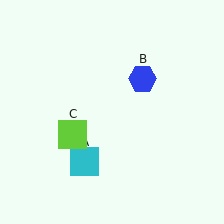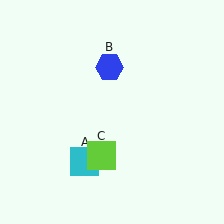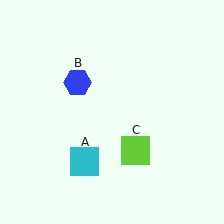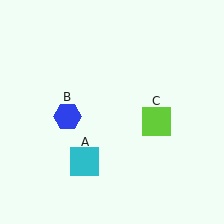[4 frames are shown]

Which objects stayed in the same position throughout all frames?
Cyan square (object A) remained stationary.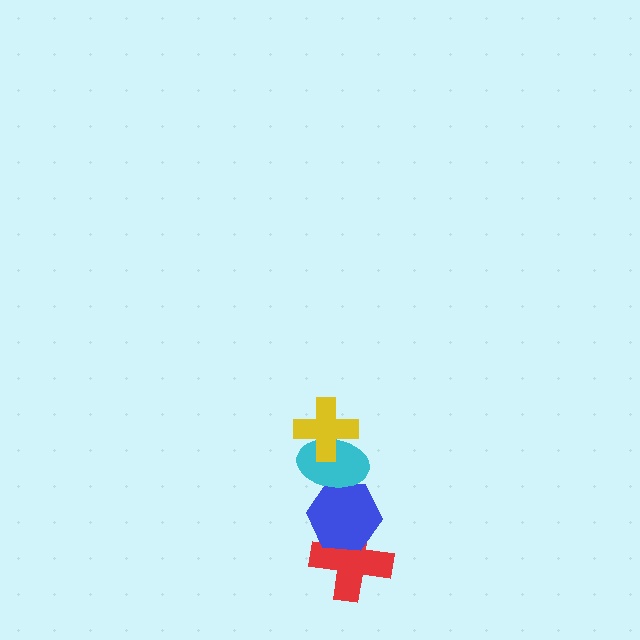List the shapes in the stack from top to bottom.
From top to bottom: the yellow cross, the cyan ellipse, the blue hexagon, the red cross.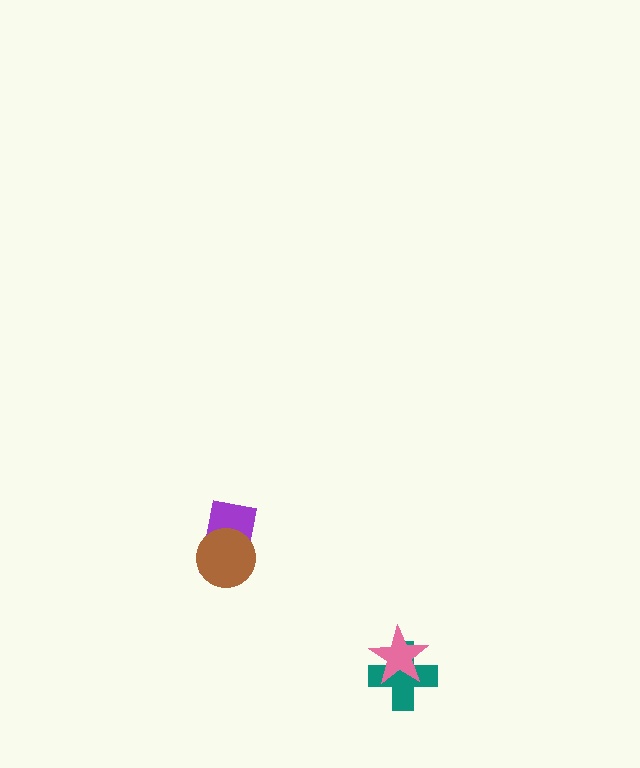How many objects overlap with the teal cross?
1 object overlaps with the teal cross.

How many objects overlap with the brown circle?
1 object overlaps with the brown circle.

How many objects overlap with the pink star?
1 object overlaps with the pink star.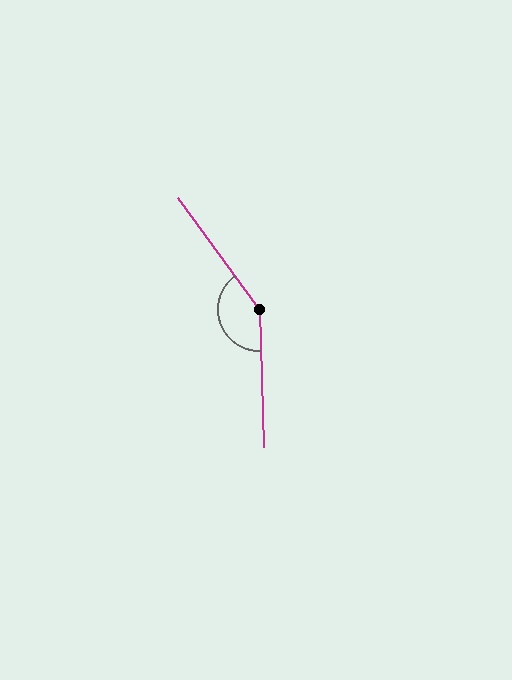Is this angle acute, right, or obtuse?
It is obtuse.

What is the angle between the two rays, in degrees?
Approximately 145 degrees.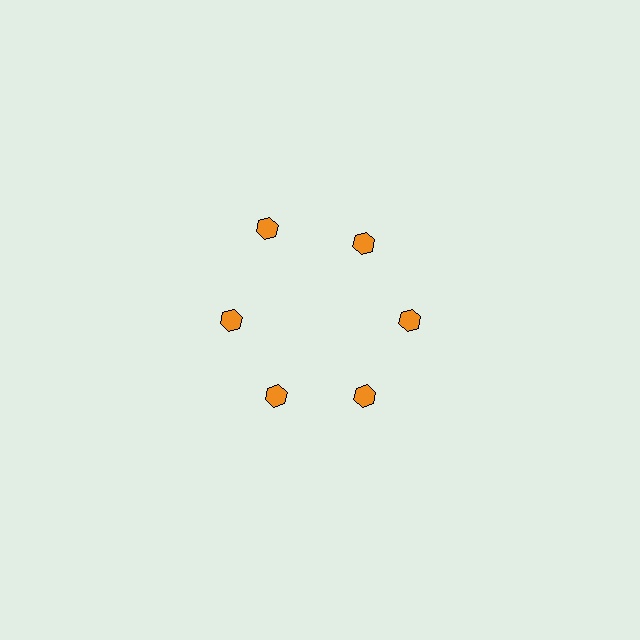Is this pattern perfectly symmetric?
No. The 6 orange hexagons are arranged in a ring, but one element near the 11 o'clock position is pushed outward from the center, breaking the 6-fold rotational symmetry.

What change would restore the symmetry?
The symmetry would be restored by moving it inward, back onto the ring so that all 6 hexagons sit at equal angles and equal distance from the center.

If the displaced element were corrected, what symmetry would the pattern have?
It would have 6-fold rotational symmetry — the pattern would map onto itself every 60 degrees.